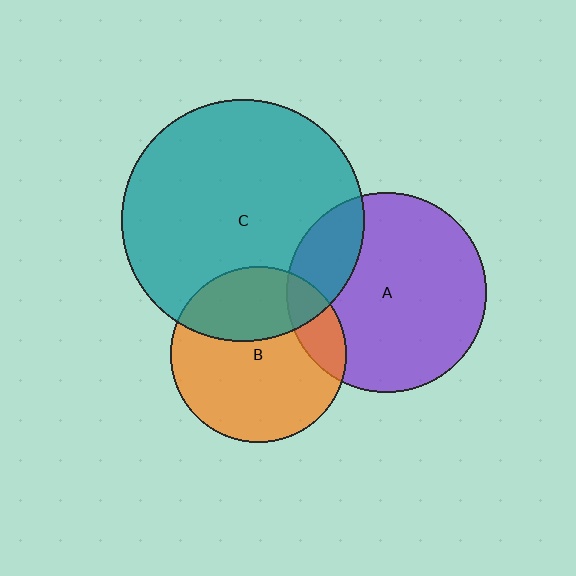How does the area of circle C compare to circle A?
Approximately 1.5 times.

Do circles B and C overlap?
Yes.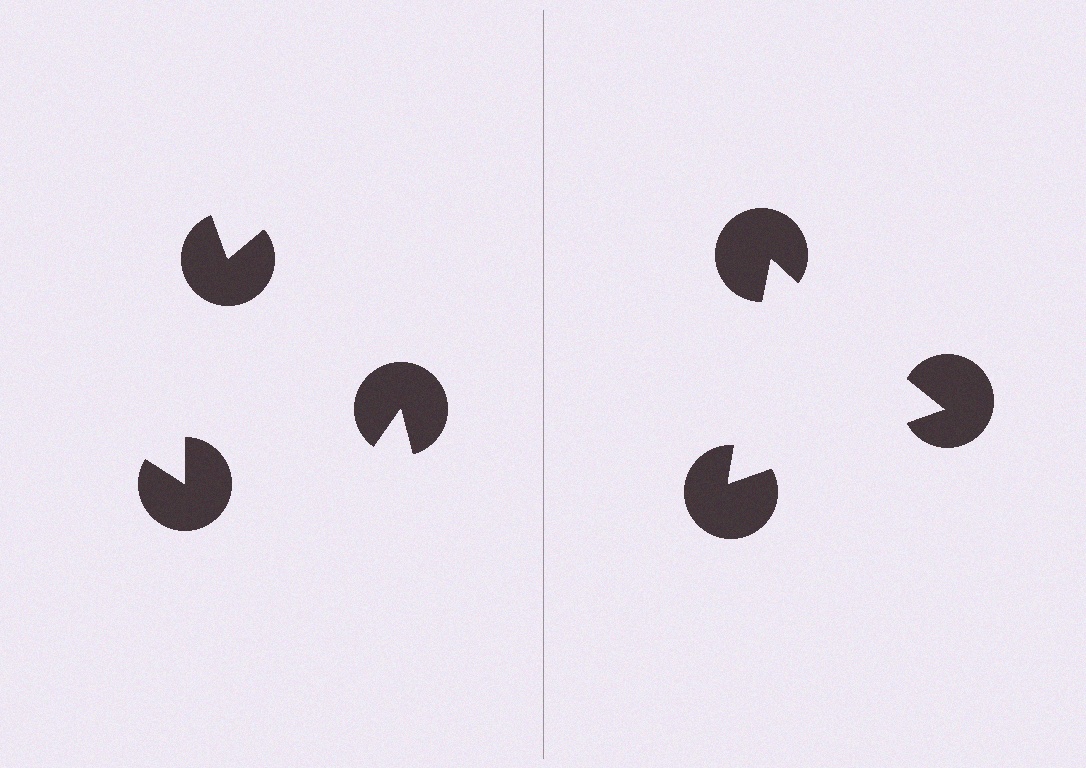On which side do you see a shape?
An illusory triangle appears on the right side. On the left side the wedge cuts are rotated, so no coherent shape forms.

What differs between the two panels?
The pac-man discs are positioned identically on both sides; only the wedge orientations differ. On the right they align to a triangle; on the left they are misaligned.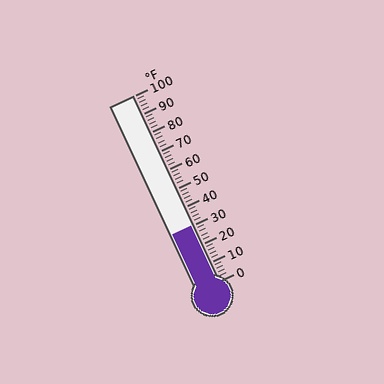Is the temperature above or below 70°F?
The temperature is below 70°F.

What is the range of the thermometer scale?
The thermometer scale ranges from 0°F to 100°F.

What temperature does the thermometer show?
The thermometer shows approximately 30°F.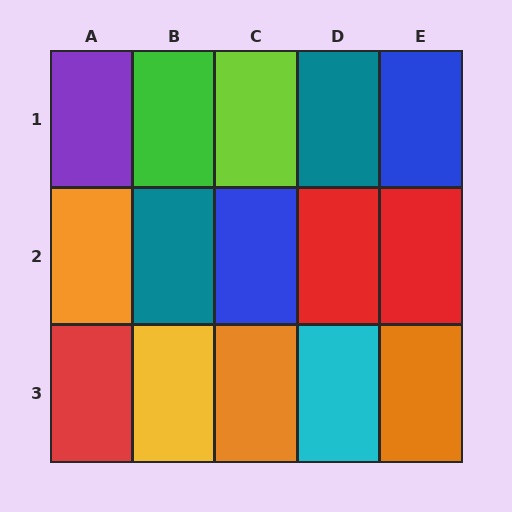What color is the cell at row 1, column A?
Purple.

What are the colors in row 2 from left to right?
Orange, teal, blue, red, red.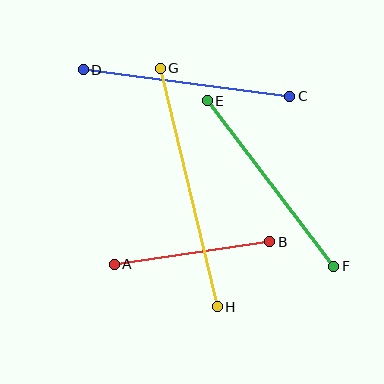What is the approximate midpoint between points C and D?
The midpoint is at approximately (187, 83) pixels.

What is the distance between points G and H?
The distance is approximately 245 pixels.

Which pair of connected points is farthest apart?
Points G and H are farthest apart.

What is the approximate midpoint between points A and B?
The midpoint is at approximately (192, 253) pixels.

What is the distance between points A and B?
The distance is approximately 158 pixels.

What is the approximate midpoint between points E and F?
The midpoint is at approximately (271, 183) pixels.